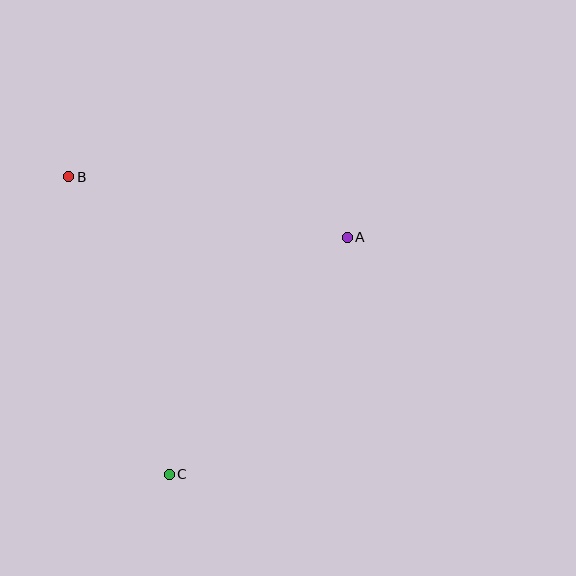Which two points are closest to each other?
Points A and B are closest to each other.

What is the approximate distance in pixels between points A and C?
The distance between A and C is approximately 296 pixels.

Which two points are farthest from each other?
Points B and C are farthest from each other.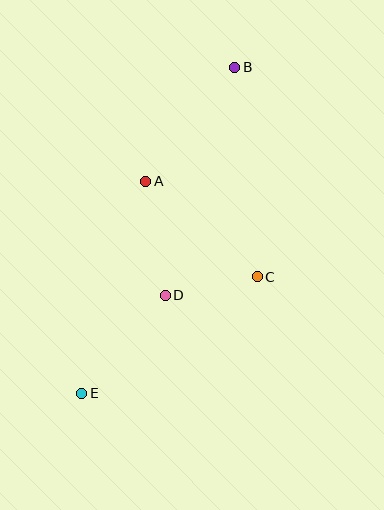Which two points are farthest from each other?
Points B and E are farthest from each other.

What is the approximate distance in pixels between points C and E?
The distance between C and E is approximately 210 pixels.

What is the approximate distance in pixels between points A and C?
The distance between A and C is approximately 147 pixels.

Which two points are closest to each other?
Points C and D are closest to each other.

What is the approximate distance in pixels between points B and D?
The distance between B and D is approximately 238 pixels.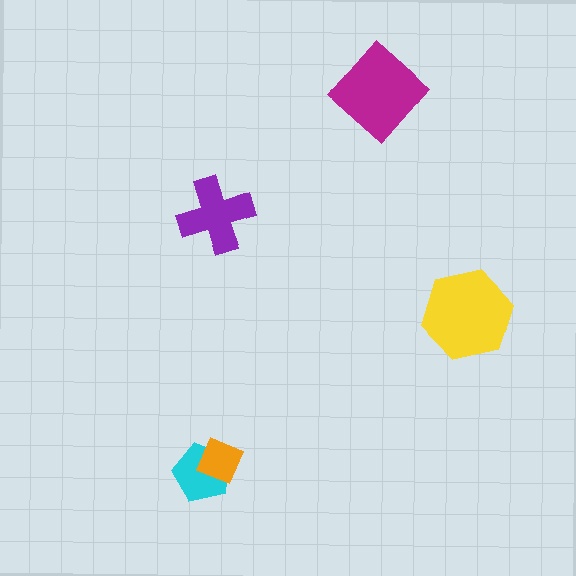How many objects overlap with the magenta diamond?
0 objects overlap with the magenta diamond.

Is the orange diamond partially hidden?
No, no other shape covers it.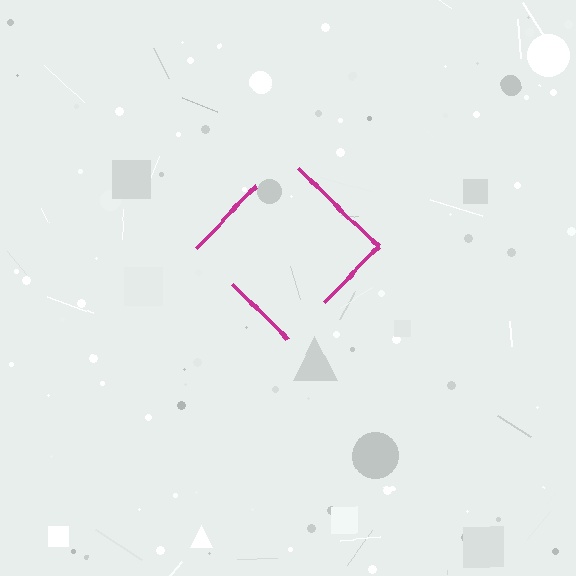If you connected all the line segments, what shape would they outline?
They would outline a diamond.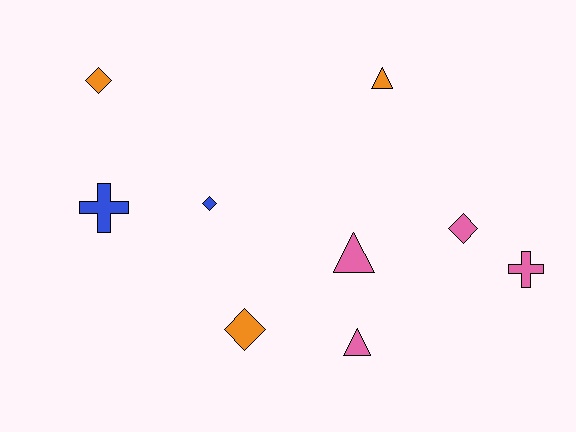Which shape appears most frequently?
Diamond, with 4 objects.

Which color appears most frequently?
Pink, with 4 objects.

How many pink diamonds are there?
There is 1 pink diamond.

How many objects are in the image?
There are 9 objects.